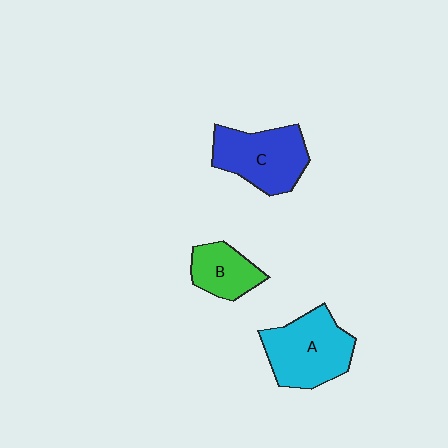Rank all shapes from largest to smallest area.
From largest to smallest: A (cyan), C (blue), B (green).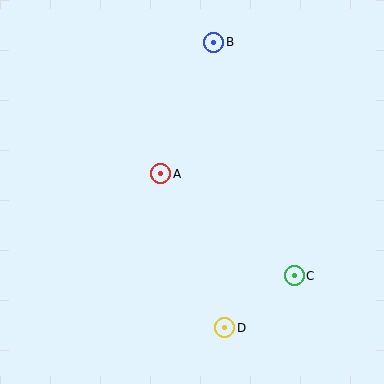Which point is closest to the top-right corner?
Point B is closest to the top-right corner.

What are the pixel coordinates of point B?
Point B is at (214, 42).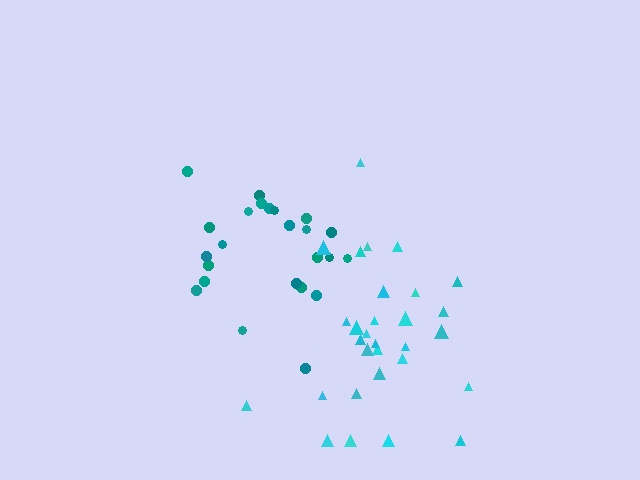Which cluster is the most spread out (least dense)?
Cyan.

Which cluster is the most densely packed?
Teal.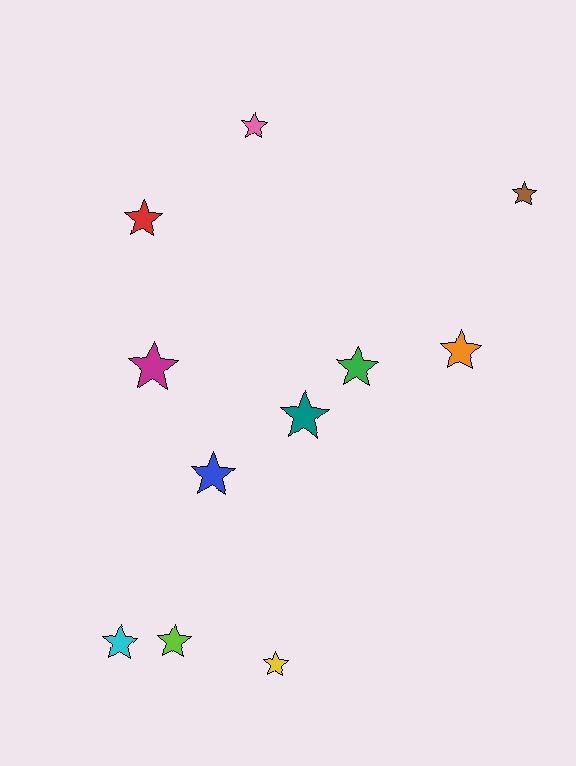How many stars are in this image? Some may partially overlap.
There are 11 stars.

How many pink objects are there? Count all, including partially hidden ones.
There is 1 pink object.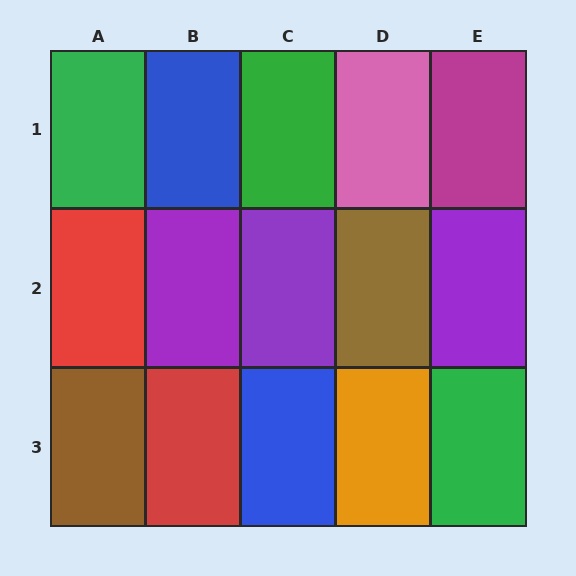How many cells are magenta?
1 cell is magenta.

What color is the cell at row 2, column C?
Purple.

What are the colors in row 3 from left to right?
Brown, red, blue, orange, green.